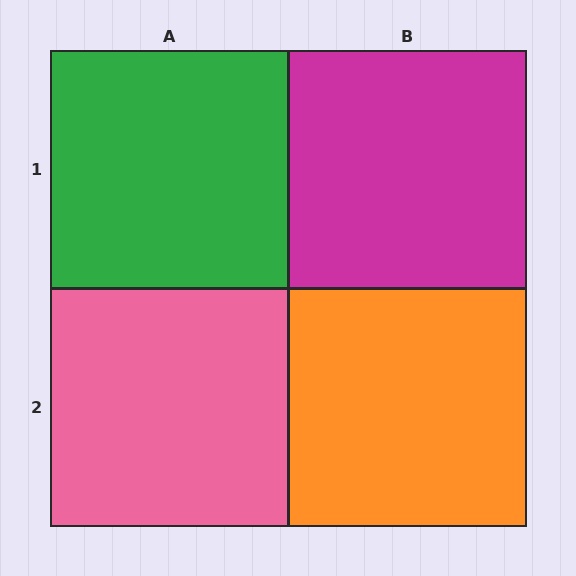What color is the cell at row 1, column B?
Magenta.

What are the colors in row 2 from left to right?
Pink, orange.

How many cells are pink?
1 cell is pink.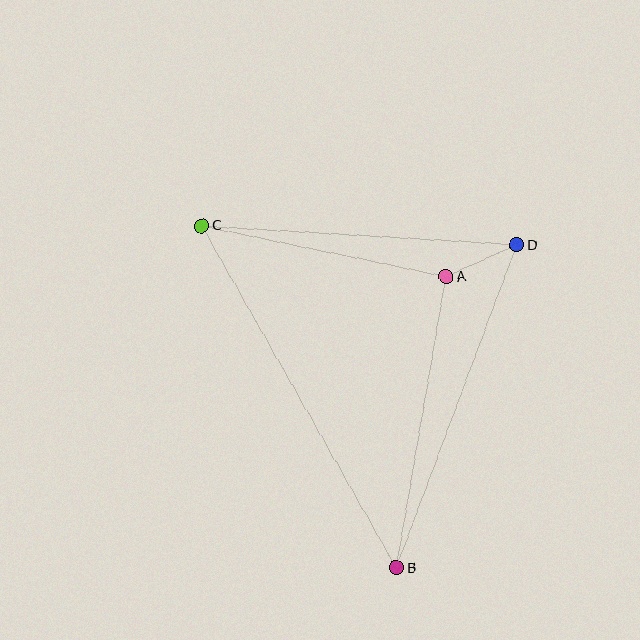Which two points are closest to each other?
Points A and D are closest to each other.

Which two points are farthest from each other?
Points B and C are farthest from each other.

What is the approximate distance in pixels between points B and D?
The distance between B and D is approximately 345 pixels.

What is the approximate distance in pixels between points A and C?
The distance between A and C is approximately 249 pixels.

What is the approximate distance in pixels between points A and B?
The distance between A and B is approximately 296 pixels.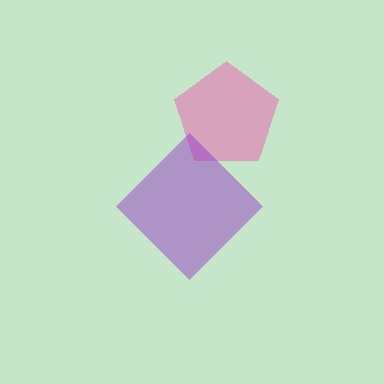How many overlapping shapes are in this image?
There are 2 overlapping shapes in the image.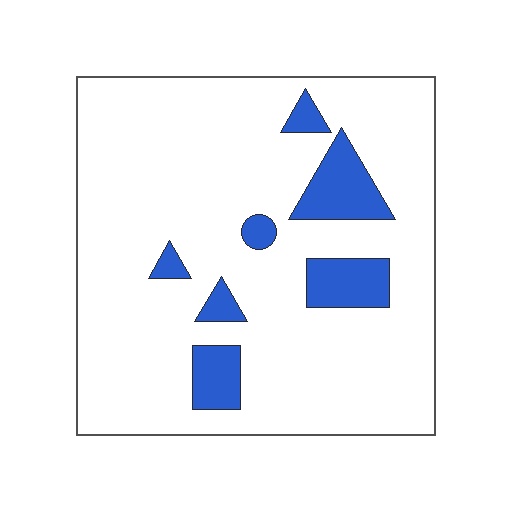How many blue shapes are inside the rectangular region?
7.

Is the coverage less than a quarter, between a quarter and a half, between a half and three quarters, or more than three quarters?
Less than a quarter.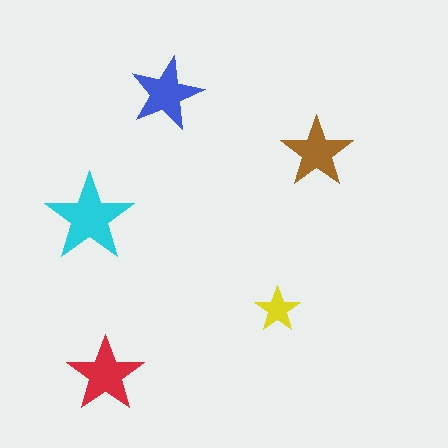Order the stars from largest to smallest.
the cyan one, the red one, the blue one, the brown one, the yellow one.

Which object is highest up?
The blue star is topmost.